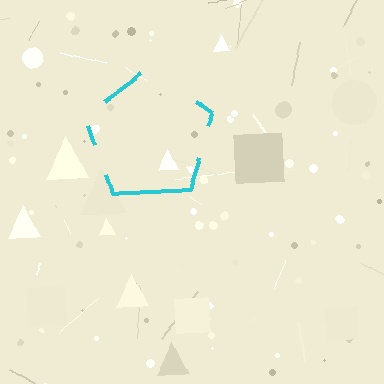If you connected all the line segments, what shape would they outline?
They would outline a pentagon.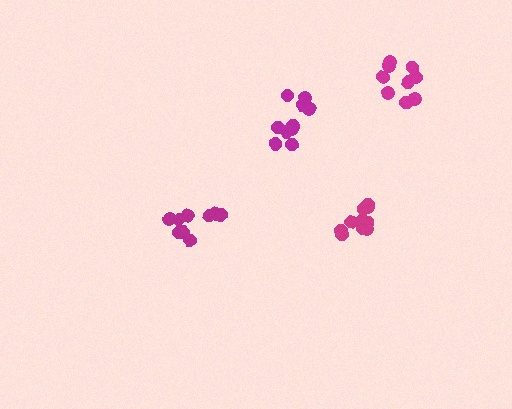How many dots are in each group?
Group 1: 9 dots, Group 2: 10 dots, Group 3: 10 dots, Group 4: 9 dots (38 total).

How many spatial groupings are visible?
There are 4 spatial groupings.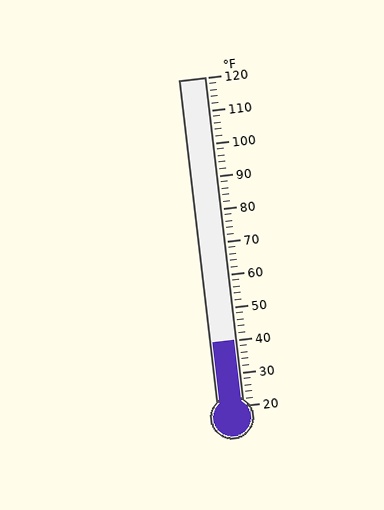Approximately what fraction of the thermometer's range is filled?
The thermometer is filled to approximately 20% of its range.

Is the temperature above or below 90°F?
The temperature is below 90°F.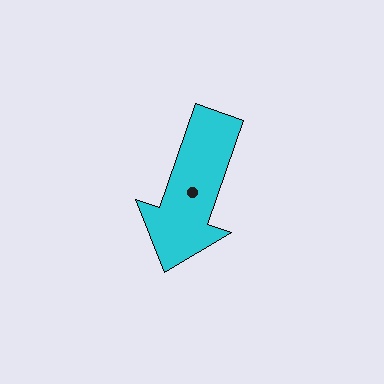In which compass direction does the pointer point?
South.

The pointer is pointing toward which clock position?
Roughly 7 o'clock.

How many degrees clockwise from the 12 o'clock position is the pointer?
Approximately 199 degrees.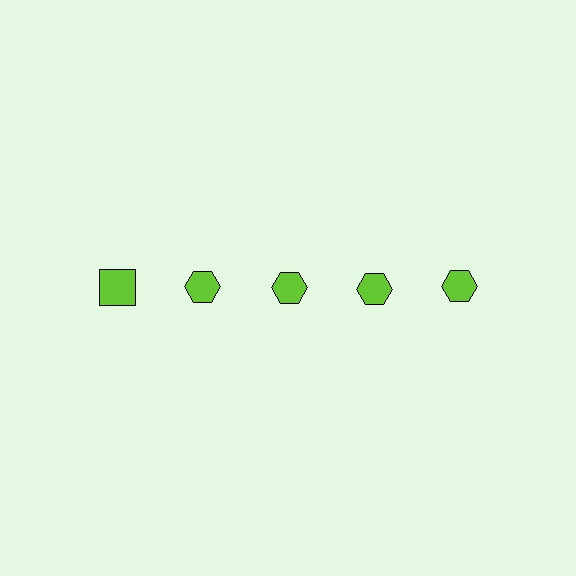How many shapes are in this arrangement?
There are 5 shapes arranged in a grid pattern.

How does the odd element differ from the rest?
It has a different shape: square instead of hexagon.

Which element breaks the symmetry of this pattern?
The lime square in the top row, leftmost column breaks the symmetry. All other shapes are lime hexagons.